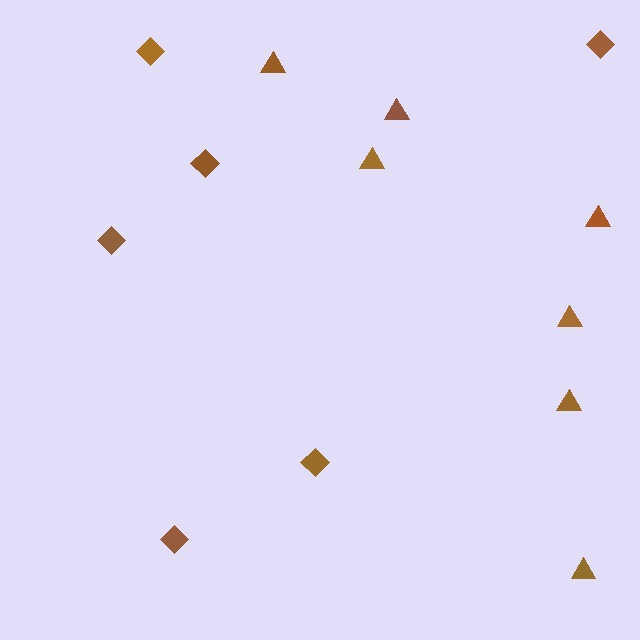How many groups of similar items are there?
There are 2 groups: one group of triangles (7) and one group of diamonds (6).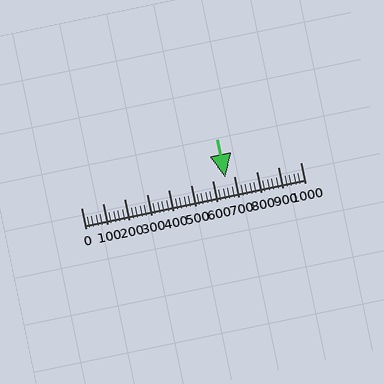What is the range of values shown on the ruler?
The ruler shows values from 0 to 1000.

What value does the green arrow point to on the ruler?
The green arrow points to approximately 660.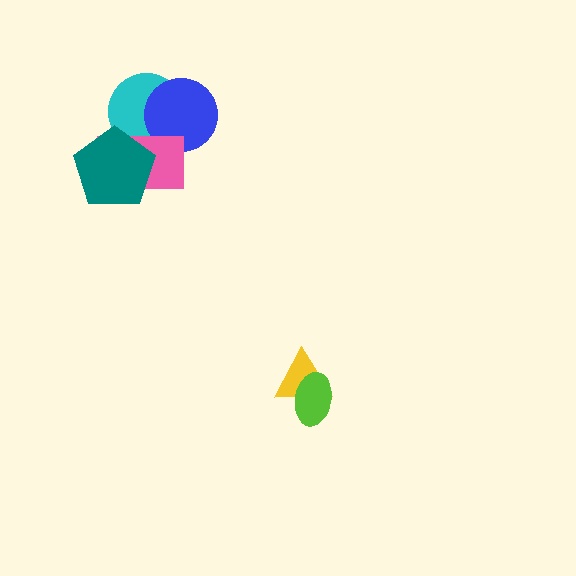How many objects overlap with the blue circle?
2 objects overlap with the blue circle.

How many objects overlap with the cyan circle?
3 objects overlap with the cyan circle.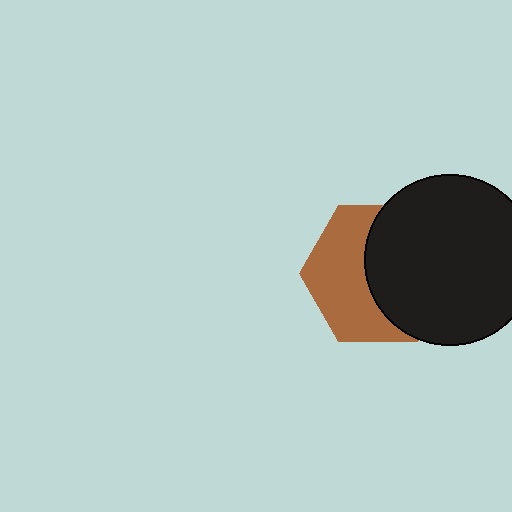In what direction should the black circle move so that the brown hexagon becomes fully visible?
The black circle should move right. That is the shortest direction to clear the overlap and leave the brown hexagon fully visible.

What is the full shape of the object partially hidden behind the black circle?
The partially hidden object is a brown hexagon.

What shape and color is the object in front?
The object in front is a black circle.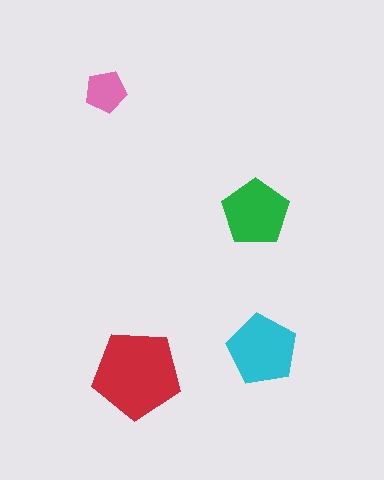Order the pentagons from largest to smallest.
the red one, the cyan one, the green one, the pink one.